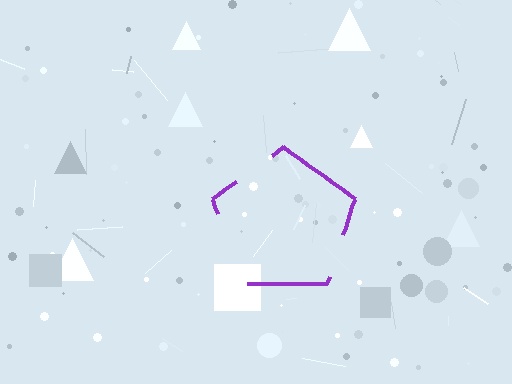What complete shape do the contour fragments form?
The contour fragments form a pentagon.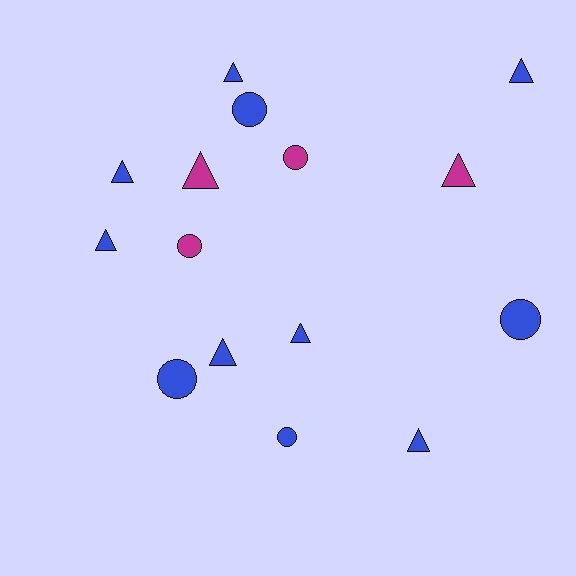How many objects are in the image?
There are 15 objects.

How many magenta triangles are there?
There are 2 magenta triangles.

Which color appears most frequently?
Blue, with 11 objects.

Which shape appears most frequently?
Triangle, with 9 objects.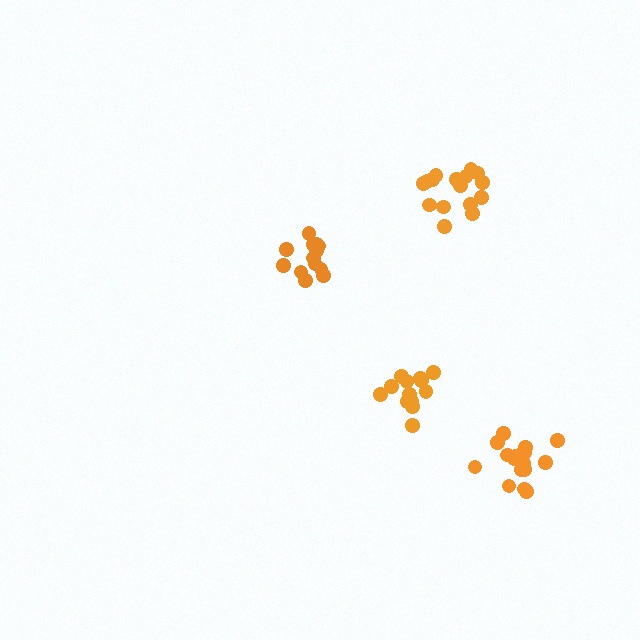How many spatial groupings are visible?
There are 4 spatial groupings.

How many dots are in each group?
Group 1: 17 dots, Group 2: 13 dots, Group 3: 17 dots, Group 4: 13 dots (60 total).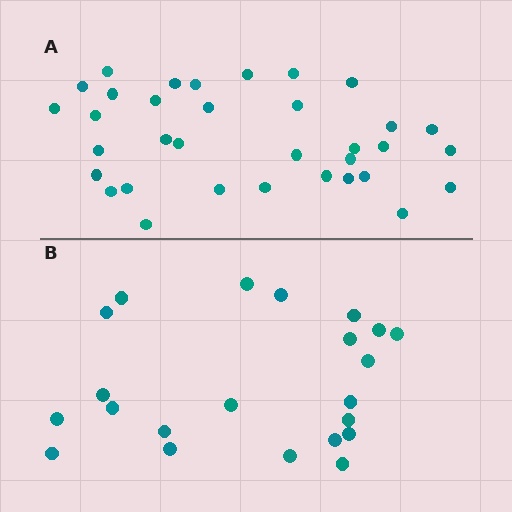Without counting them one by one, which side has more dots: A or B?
Region A (the top region) has more dots.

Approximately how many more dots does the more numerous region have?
Region A has roughly 12 or so more dots than region B.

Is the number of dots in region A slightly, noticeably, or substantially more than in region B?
Region A has substantially more. The ratio is roughly 1.5 to 1.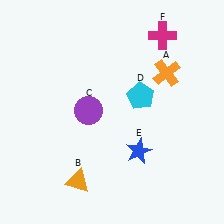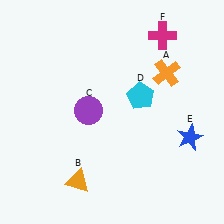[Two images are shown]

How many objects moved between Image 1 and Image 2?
1 object moved between the two images.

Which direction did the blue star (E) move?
The blue star (E) moved right.